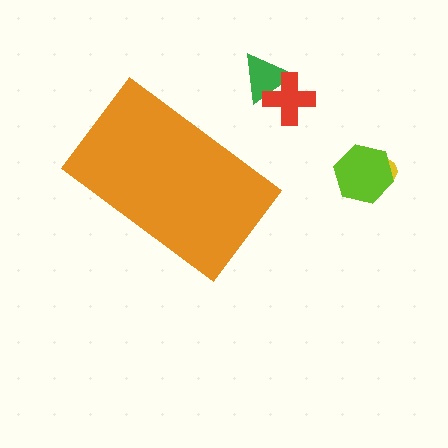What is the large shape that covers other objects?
An orange rectangle.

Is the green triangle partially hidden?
No, the green triangle is fully visible.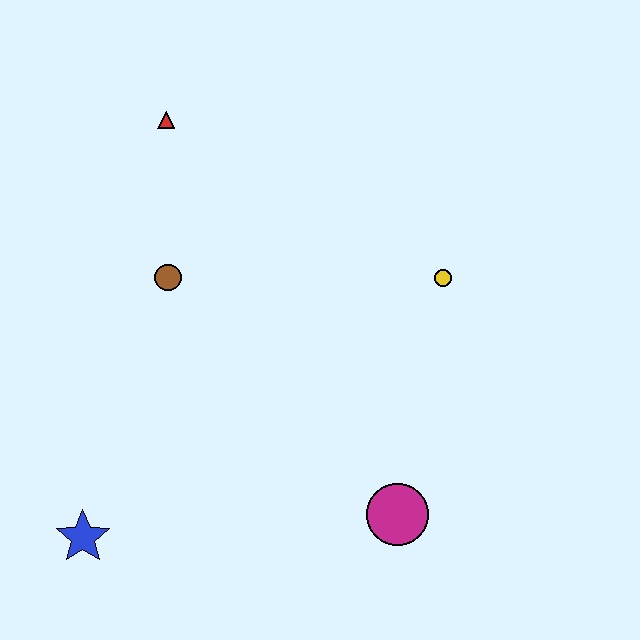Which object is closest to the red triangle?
The brown circle is closest to the red triangle.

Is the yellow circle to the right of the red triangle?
Yes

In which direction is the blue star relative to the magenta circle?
The blue star is to the left of the magenta circle.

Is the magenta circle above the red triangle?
No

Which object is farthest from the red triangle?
The magenta circle is farthest from the red triangle.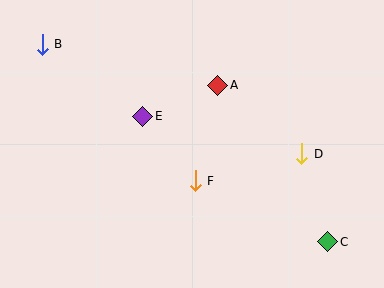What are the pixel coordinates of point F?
Point F is at (195, 181).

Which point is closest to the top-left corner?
Point B is closest to the top-left corner.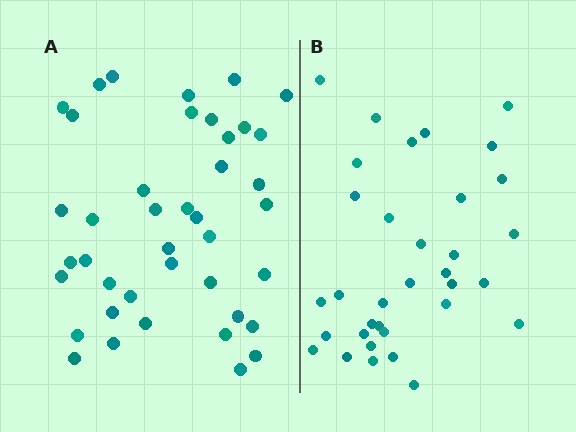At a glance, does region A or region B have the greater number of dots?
Region A (the left region) has more dots.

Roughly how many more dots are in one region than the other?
Region A has roughly 8 or so more dots than region B.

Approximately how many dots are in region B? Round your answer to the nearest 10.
About 30 dots. (The exact count is 34, which rounds to 30.)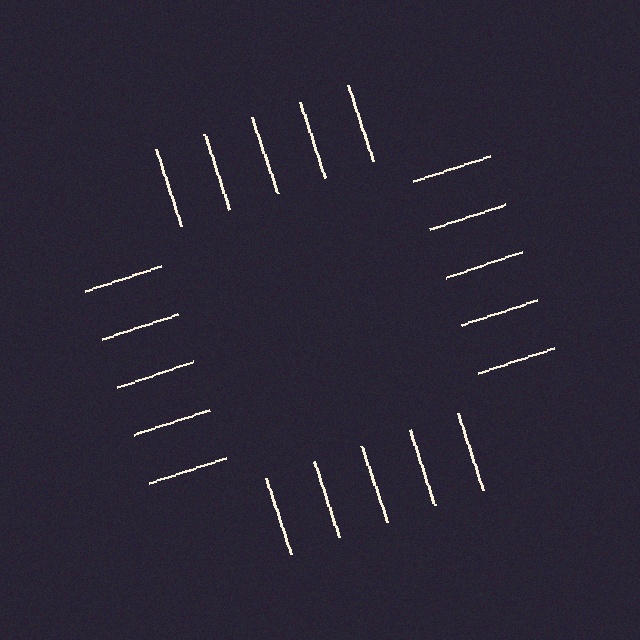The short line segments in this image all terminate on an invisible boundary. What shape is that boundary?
An illusory square — the line segments terminate on its edges but no continuous stroke is drawn.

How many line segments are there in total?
20 — 5 along each of the 4 edges.